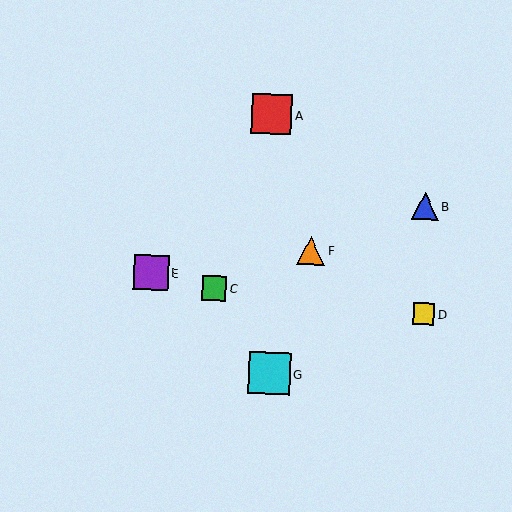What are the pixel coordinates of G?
Object G is at (270, 373).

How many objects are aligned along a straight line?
3 objects (B, C, F) are aligned along a straight line.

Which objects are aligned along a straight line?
Objects B, C, F are aligned along a straight line.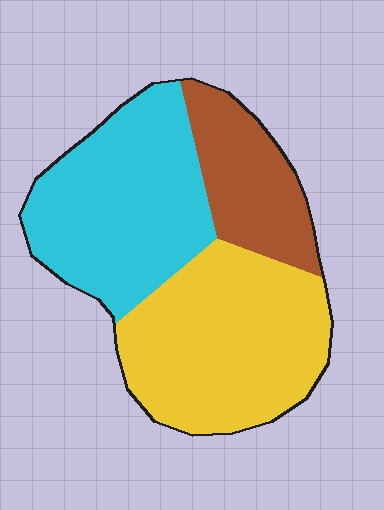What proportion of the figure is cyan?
Cyan takes up about three eighths (3/8) of the figure.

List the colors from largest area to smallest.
From largest to smallest: yellow, cyan, brown.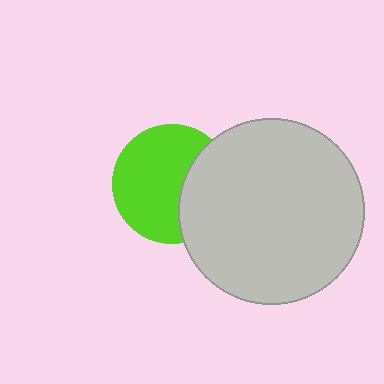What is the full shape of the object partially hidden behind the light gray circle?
The partially hidden object is a lime circle.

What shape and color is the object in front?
The object in front is a light gray circle.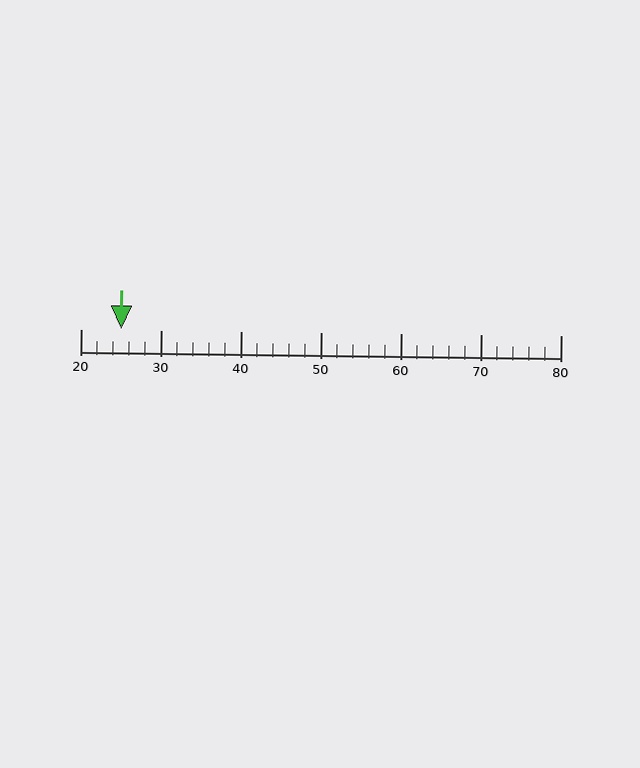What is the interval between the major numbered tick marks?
The major tick marks are spaced 10 units apart.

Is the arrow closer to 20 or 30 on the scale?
The arrow is closer to 30.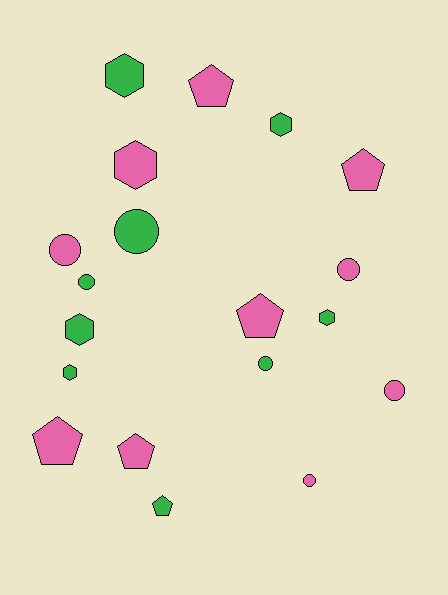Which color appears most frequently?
Pink, with 10 objects.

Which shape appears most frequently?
Circle, with 7 objects.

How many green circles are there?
There are 3 green circles.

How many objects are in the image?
There are 19 objects.